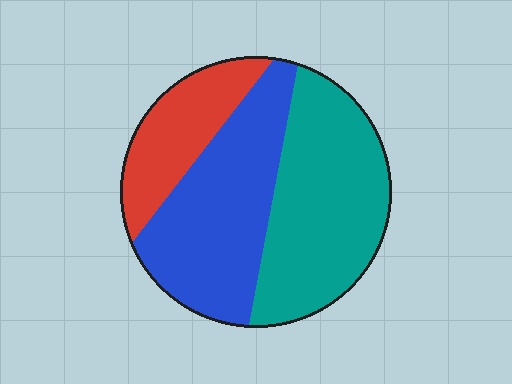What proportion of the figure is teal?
Teal covers 42% of the figure.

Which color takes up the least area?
Red, at roughly 20%.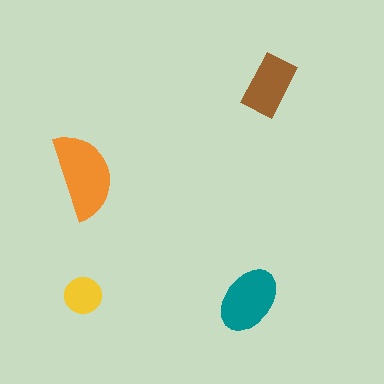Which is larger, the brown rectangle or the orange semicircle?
The orange semicircle.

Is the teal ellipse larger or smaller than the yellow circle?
Larger.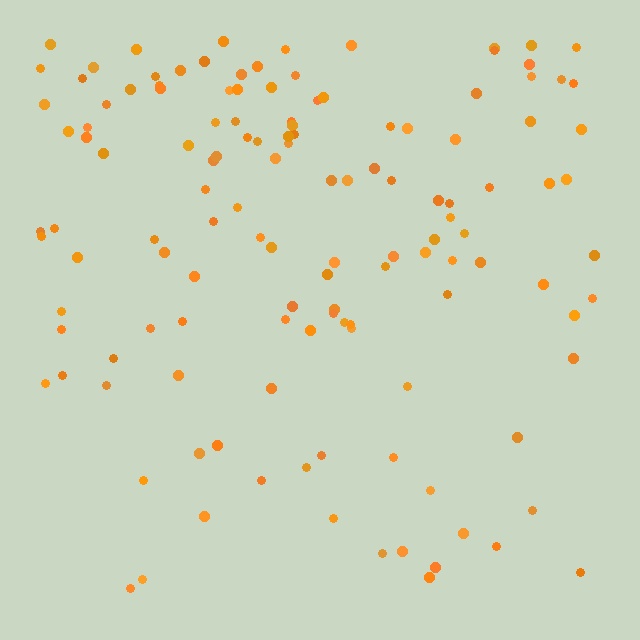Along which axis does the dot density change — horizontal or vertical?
Vertical.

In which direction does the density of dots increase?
From bottom to top, with the top side densest.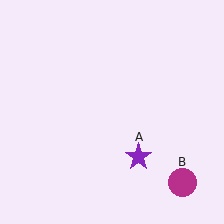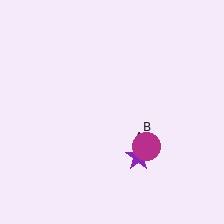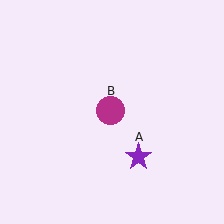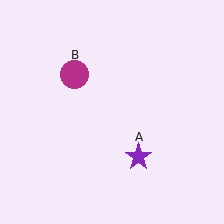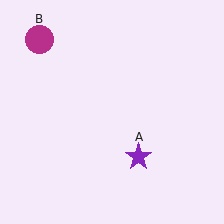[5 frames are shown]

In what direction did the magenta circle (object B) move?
The magenta circle (object B) moved up and to the left.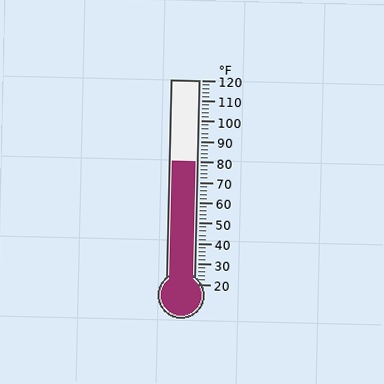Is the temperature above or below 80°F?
The temperature is at 80°F.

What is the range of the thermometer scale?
The thermometer scale ranges from 20°F to 120°F.